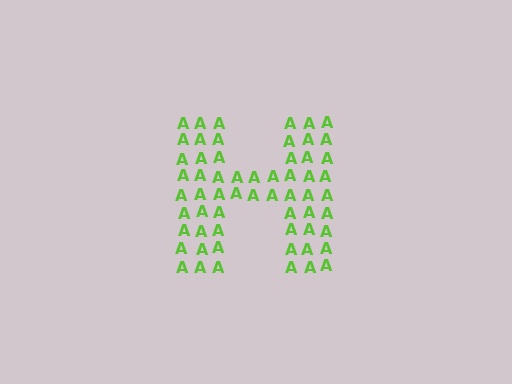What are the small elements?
The small elements are letter A's.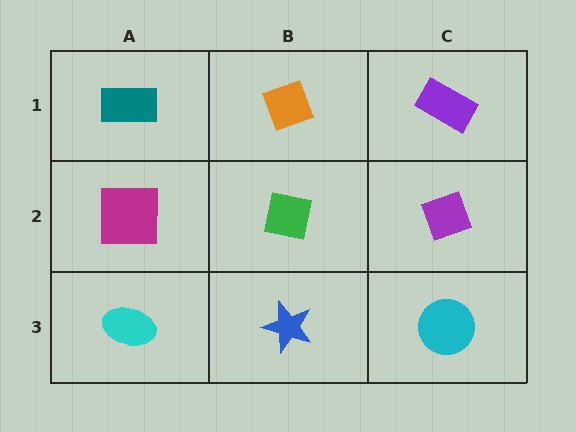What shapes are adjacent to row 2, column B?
An orange diamond (row 1, column B), a blue star (row 3, column B), a magenta square (row 2, column A), a purple diamond (row 2, column C).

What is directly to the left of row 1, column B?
A teal rectangle.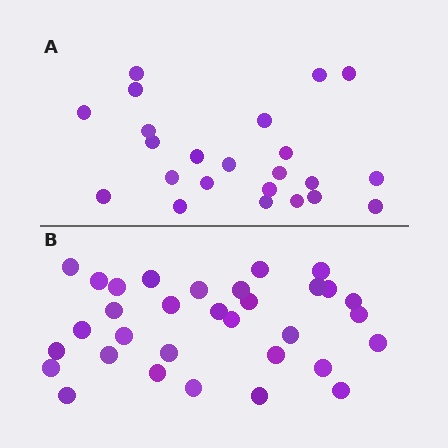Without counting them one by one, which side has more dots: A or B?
Region B (the bottom region) has more dots.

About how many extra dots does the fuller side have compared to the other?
Region B has roughly 8 or so more dots than region A.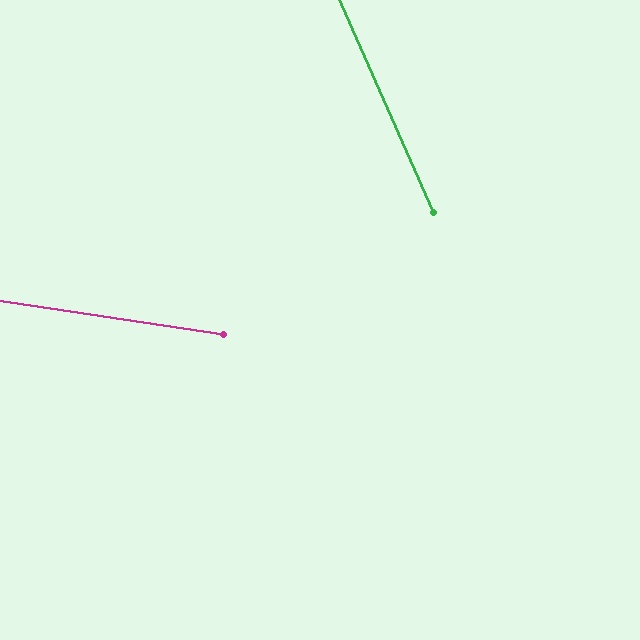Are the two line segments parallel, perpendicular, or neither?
Neither parallel nor perpendicular — they differ by about 57°.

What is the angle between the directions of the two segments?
Approximately 57 degrees.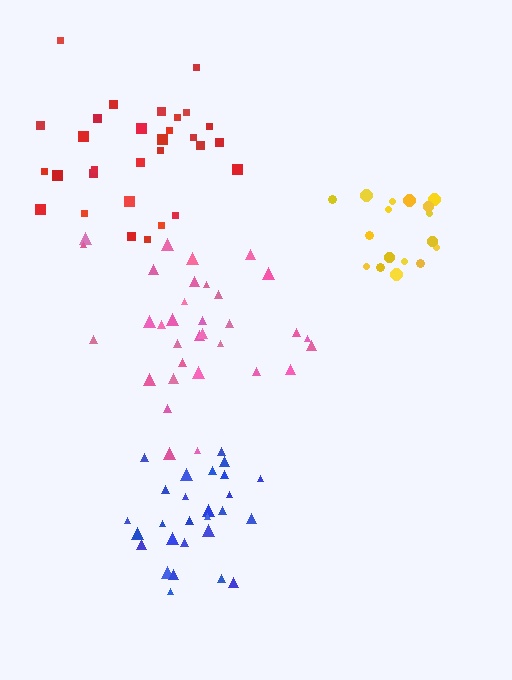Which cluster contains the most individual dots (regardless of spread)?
Pink (33).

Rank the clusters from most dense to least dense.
blue, yellow, red, pink.